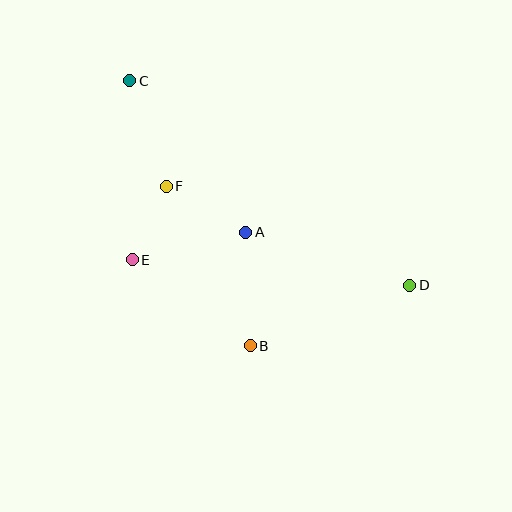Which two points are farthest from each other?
Points C and D are farthest from each other.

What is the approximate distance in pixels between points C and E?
The distance between C and E is approximately 179 pixels.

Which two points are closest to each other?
Points E and F are closest to each other.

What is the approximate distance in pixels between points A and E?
The distance between A and E is approximately 117 pixels.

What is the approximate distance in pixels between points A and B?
The distance between A and B is approximately 113 pixels.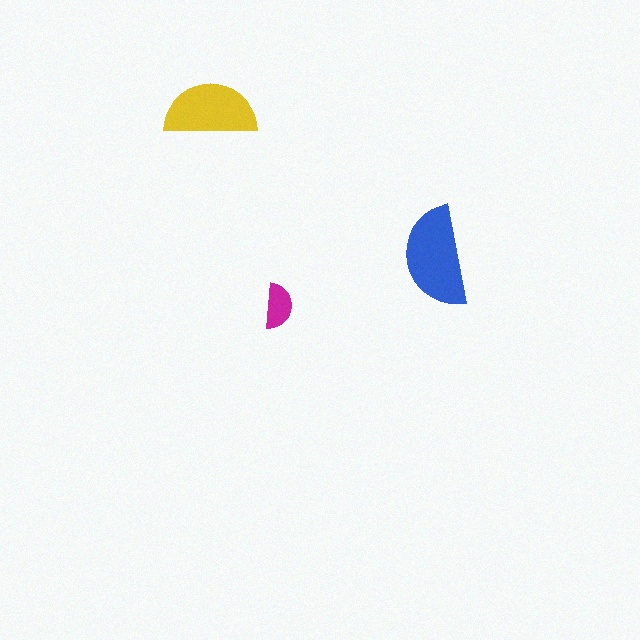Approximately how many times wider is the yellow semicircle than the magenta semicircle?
About 2 times wider.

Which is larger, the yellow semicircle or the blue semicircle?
The blue one.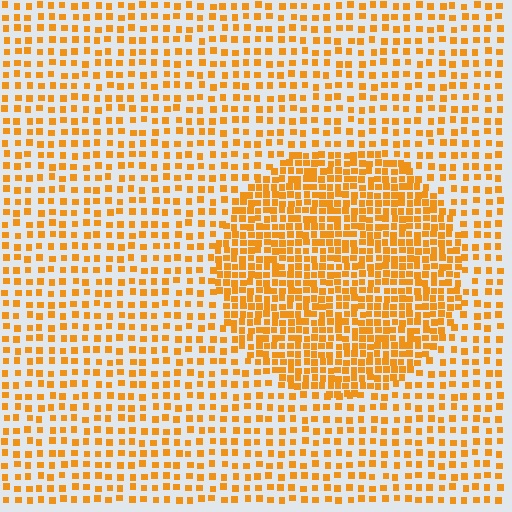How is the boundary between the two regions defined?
The boundary is defined by a change in element density (approximately 2.1x ratio). All elements are the same color, size, and shape.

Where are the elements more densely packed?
The elements are more densely packed inside the circle boundary.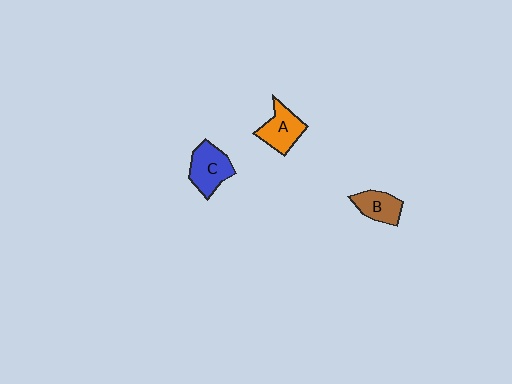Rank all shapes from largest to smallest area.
From largest to smallest: C (blue), A (orange), B (brown).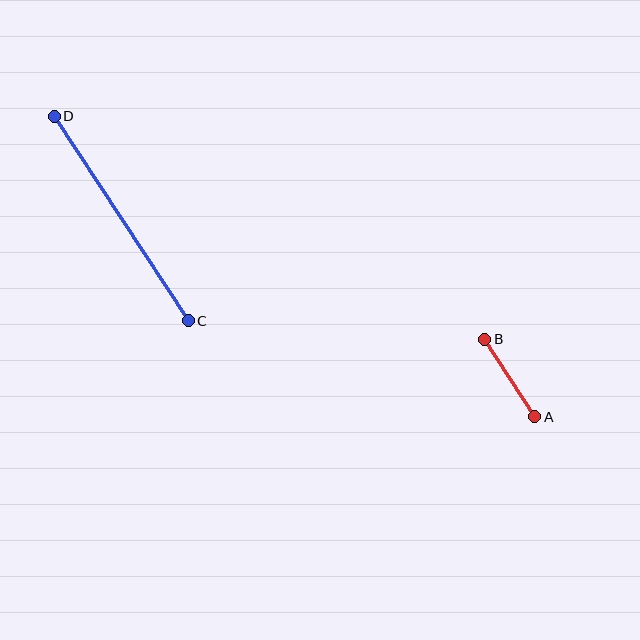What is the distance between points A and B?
The distance is approximately 92 pixels.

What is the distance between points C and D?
The distance is approximately 244 pixels.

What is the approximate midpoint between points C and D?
The midpoint is at approximately (121, 219) pixels.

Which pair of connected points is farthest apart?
Points C and D are farthest apart.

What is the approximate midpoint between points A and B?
The midpoint is at approximately (510, 378) pixels.